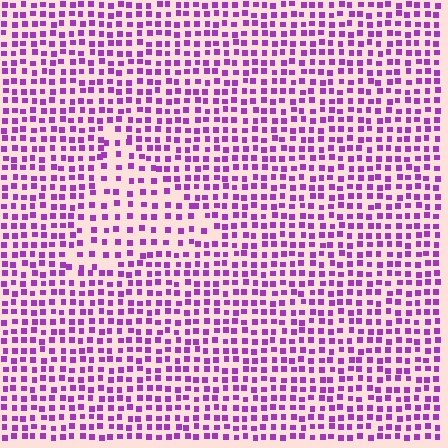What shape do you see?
I see a triangle.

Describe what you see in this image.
The image contains small purple elements arranged at two different densities. A triangle-shaped region is visible where the elements are less densely packed than the surrounding area.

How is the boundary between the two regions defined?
The boundary is defined by a change in element density (approximately 1.7x ratio). All elements are the same color, size, and shape.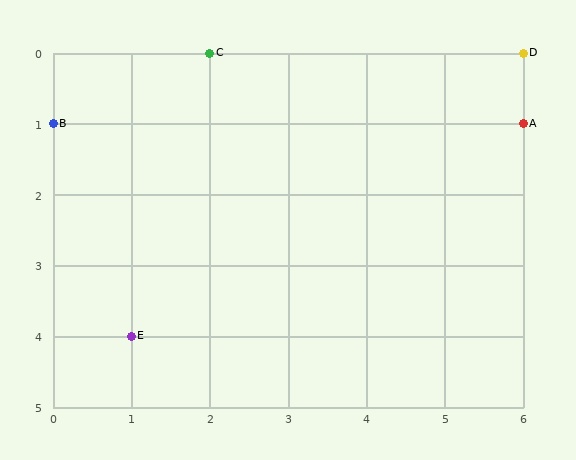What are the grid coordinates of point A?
Point A is at grid coordinates (6, 1).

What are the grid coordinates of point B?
Point B is at grid coordinates (0, 1).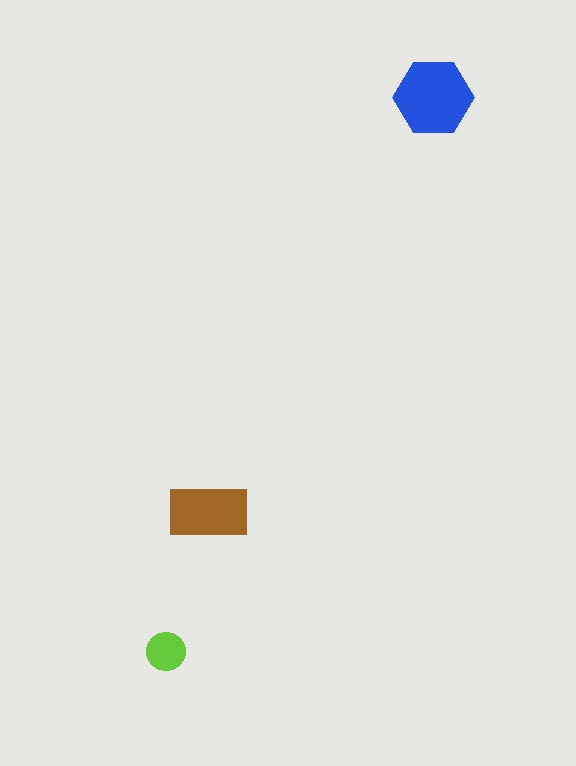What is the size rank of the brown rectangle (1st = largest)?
2nd.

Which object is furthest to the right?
The blue hexagon is rightmost.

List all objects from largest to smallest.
The blue hexagon, the brown rectangle, the lime circle.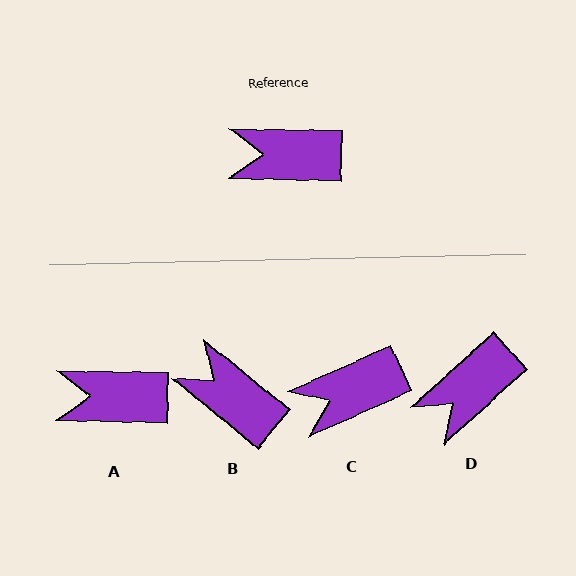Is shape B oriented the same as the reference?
No, it is off by about 38 degrees.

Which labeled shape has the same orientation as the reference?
A.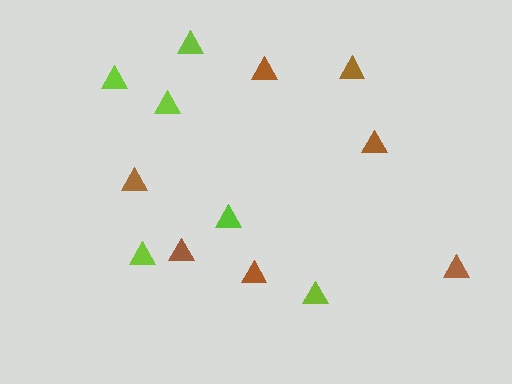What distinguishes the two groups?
There are 2 groups: one group of brown triangles (7) and one group of lime triangles (6).